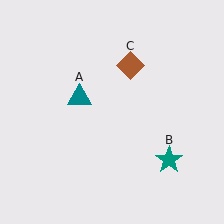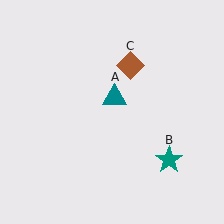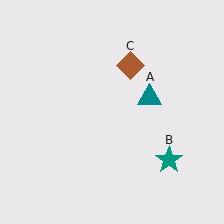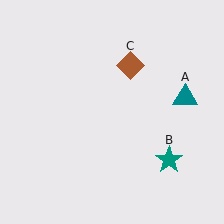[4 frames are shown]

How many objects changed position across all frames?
1 object changed position: teal triangle (object A).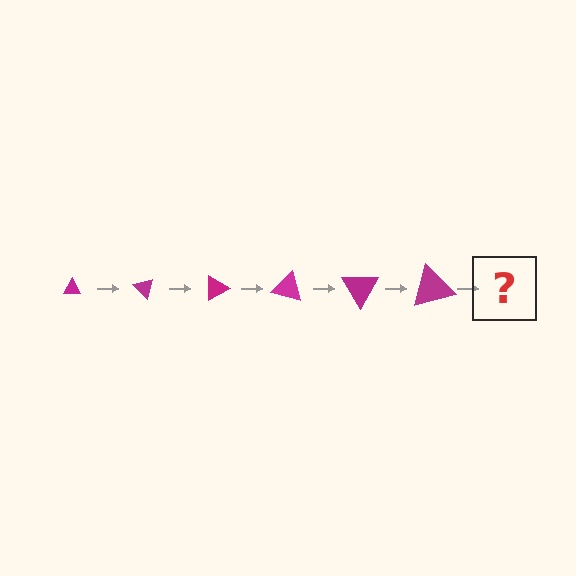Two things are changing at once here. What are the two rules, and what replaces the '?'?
The two rules are that the triangle grows larger each step and it rotates 45 degrees each step. The '?' should be a triangle, larger than the previous one and rotated 270 degrees from the start.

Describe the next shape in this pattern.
It should be a triangle, larger than the previous one and rotated 270 degrees from the start.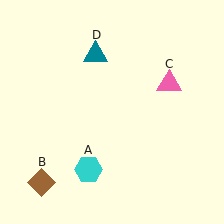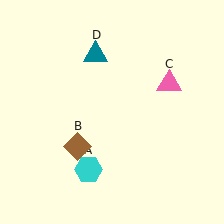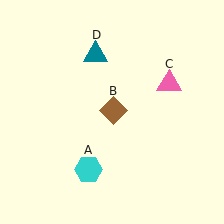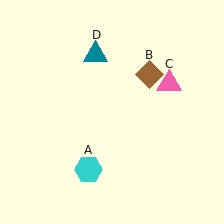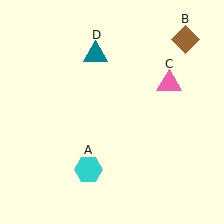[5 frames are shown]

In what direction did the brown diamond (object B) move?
The brown diamond (object B) moved up and to the right.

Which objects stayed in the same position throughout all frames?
Cyan hexagon (object A) and pink triangle (object C) and teal triangle (object D) remained stationary.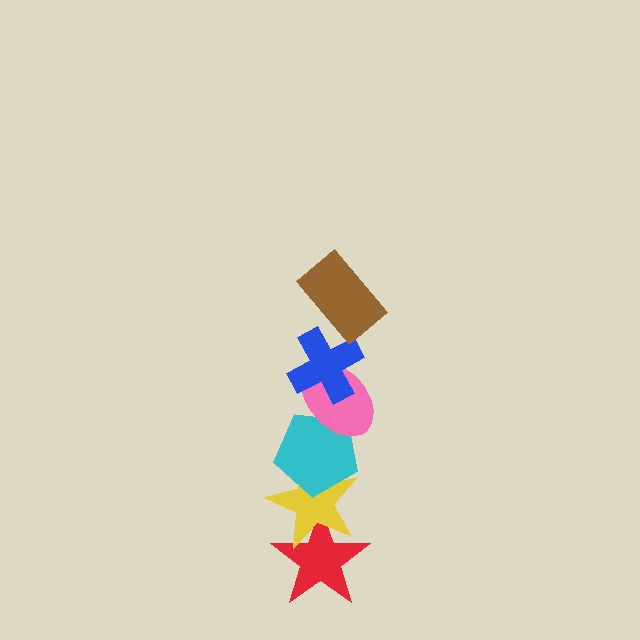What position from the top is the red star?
The red star is 6th from the top.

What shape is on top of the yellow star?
The cyan pentagon is on top of the yellow star.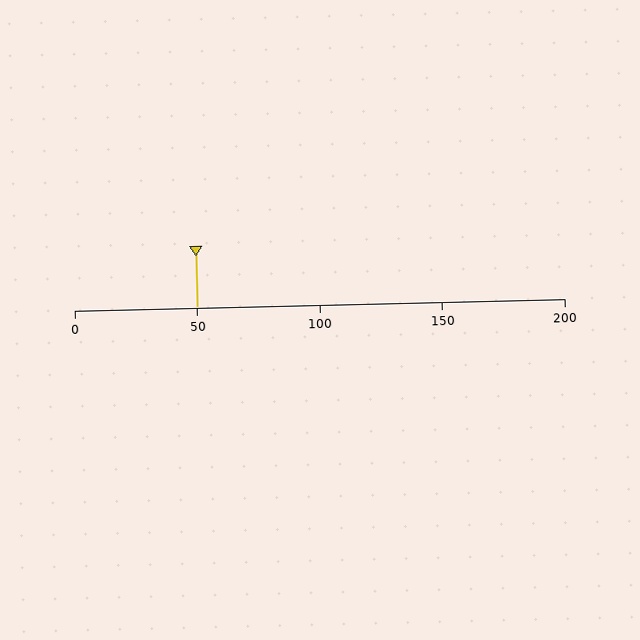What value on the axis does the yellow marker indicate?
The marker indicates approximately 50.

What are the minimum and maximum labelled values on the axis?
The axis runs from 0 to 200.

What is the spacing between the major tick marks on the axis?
The major ticks are spaced 50 apart.